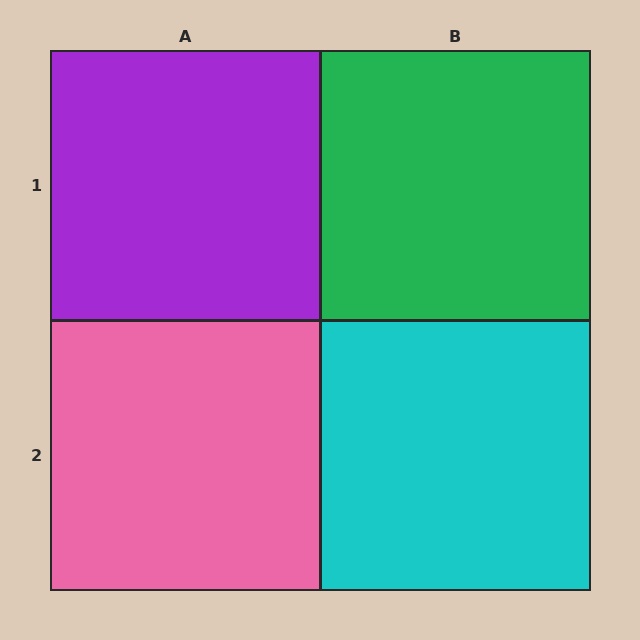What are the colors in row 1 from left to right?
Purple, green.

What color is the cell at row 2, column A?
Pink.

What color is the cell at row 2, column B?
Cyan.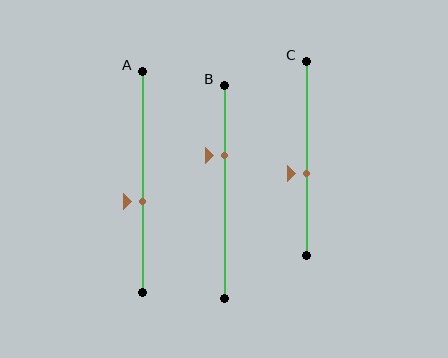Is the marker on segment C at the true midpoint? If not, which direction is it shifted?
No, the marker on segment C is shifted downward by about 7% of the segment length.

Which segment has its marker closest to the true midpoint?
Segment C has its marker closest to the true midpoint.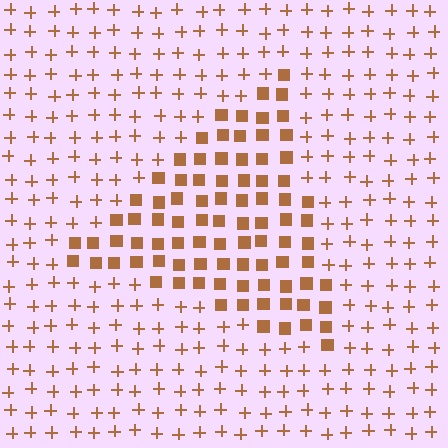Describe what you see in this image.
The image is filled with small brown elements arranged in a uniform grid. A triangle-shaped region contains squares, while the surrounding area contains plus signs. The boundary is defined purely by the change in element shape.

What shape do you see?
I see a triangle.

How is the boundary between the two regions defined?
The boundary is defined by a change in element shape: squares inside vs. plus signs outside. All elements share the same color and spacing.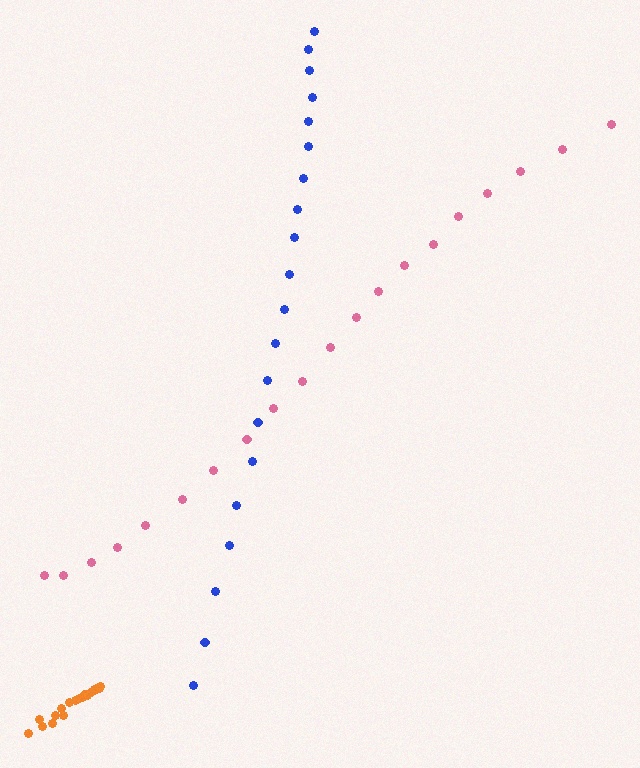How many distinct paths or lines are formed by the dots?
There are 3 distinct paths.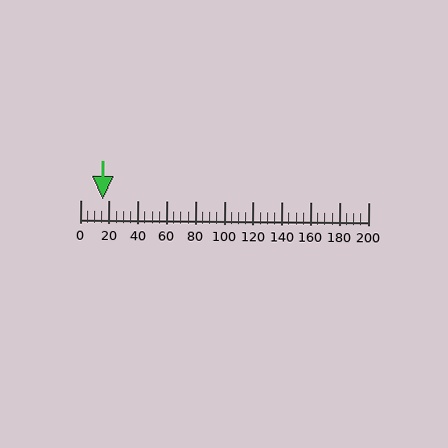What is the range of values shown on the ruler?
The ruler shows values from 0 to 200.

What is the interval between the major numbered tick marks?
The major tick marks are spaced 20 units apart.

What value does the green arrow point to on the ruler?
The green arrow points to approximately 16.